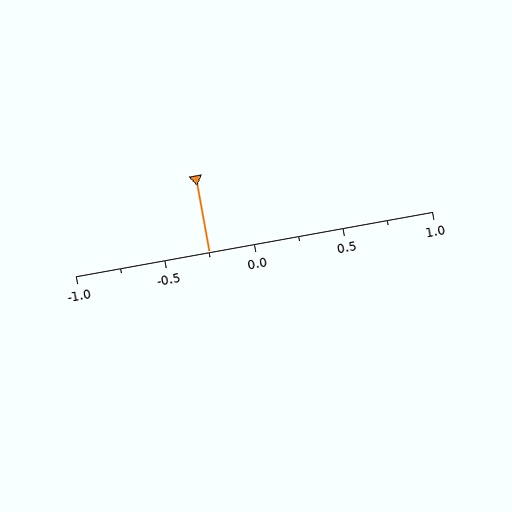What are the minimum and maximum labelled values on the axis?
The axis runs from -1.0 to 1.0.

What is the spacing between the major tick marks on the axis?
The major ticks are spaced 0.5 apart.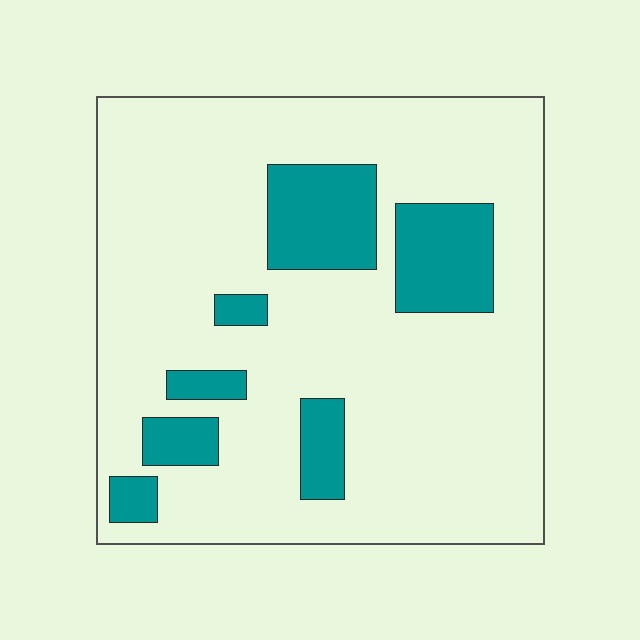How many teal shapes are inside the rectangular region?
7.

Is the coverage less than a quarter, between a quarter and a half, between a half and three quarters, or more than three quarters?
Less than a quarter.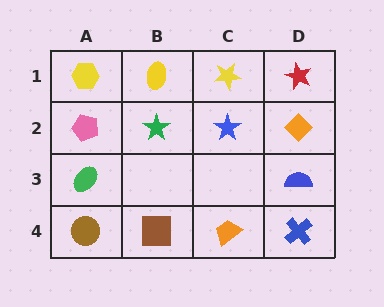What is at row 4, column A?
A brown circle.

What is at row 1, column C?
A yellow star.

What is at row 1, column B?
A yellow ellipse.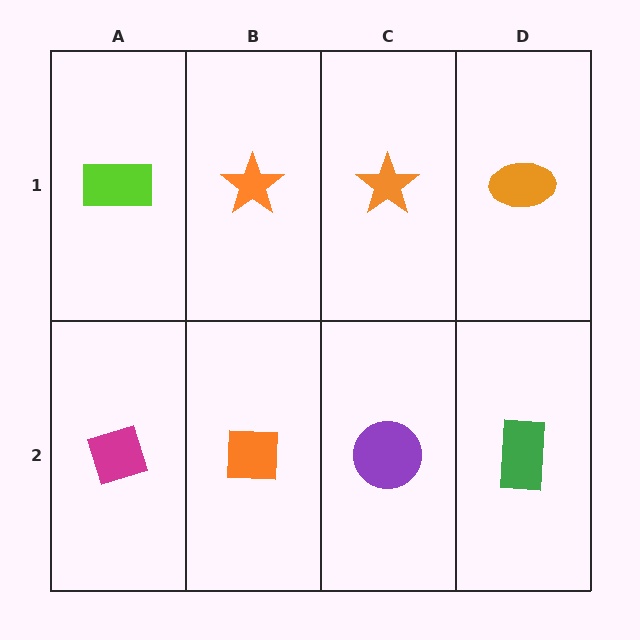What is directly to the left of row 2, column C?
An orange square.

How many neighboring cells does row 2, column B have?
3.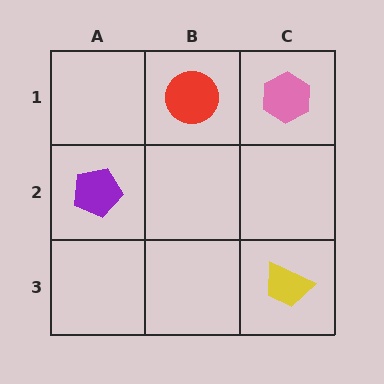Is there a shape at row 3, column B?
No, that cell is empty.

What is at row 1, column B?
A red circle.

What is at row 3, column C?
A yellow trapezoid.